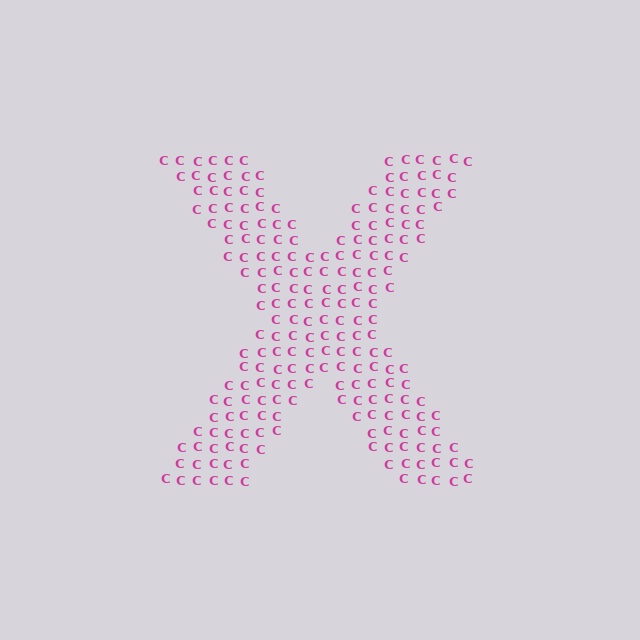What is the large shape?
The large shape is the letter X.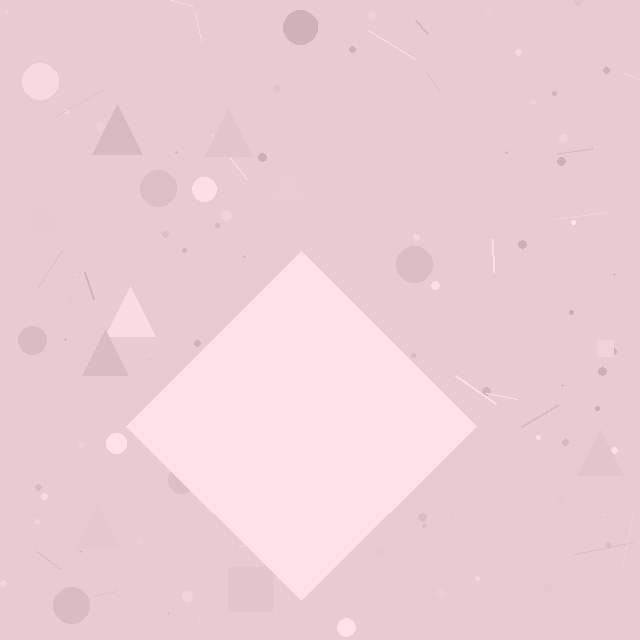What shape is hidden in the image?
A diamond is hidden in the image.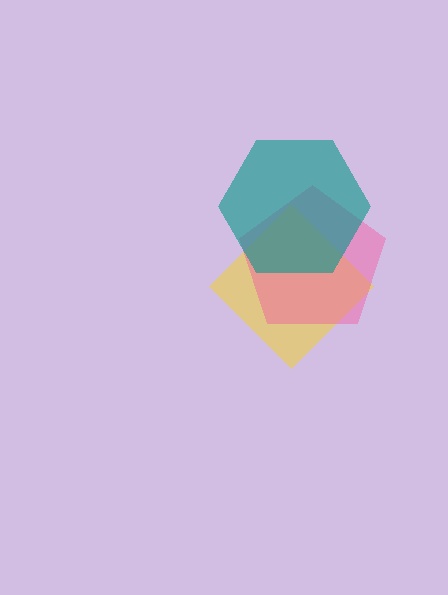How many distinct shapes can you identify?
There are 3 distinct shapes: a yellow diamond, a pink pentagon, a teal hexagon.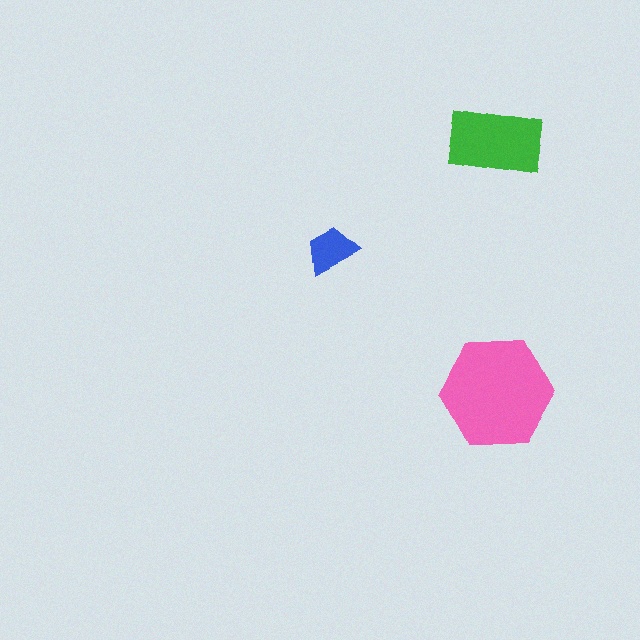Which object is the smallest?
The blue trapezoid.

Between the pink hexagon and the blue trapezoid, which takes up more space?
The pink hexagon.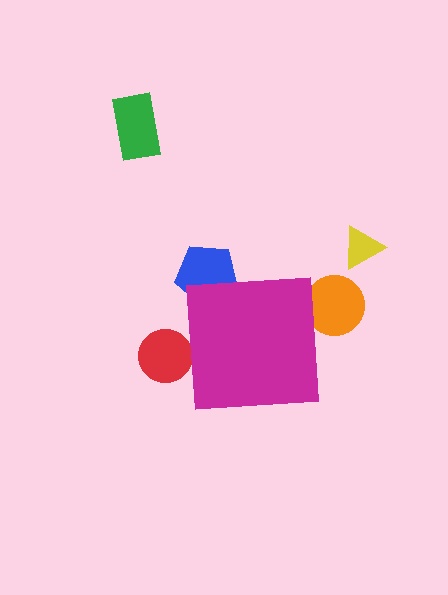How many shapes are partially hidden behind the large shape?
3 shapes are partially hidden.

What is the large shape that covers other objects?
A magenta square.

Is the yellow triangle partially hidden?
No, the yellow triangle is fully visible.